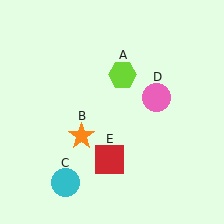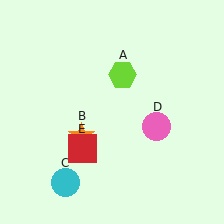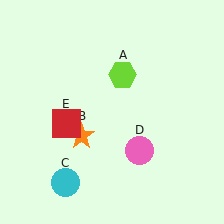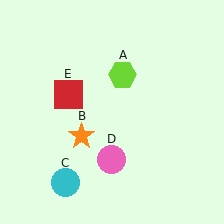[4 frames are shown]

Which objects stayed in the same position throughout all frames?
Lime hexagon (object A) and orange star (object B) and cyan circle (object C) remained stationary.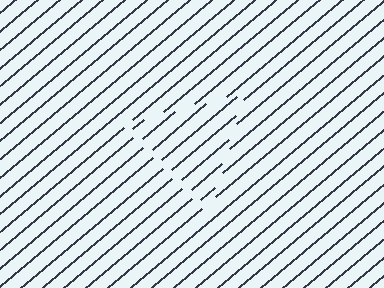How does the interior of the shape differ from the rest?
The interior of the shape contains the same grating, shifted by half a period — the contour is defined by the phase discontinuity where line-ends from the inner and outer gratings abut.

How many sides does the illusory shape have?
3 sides — the line-ends trace a triangle.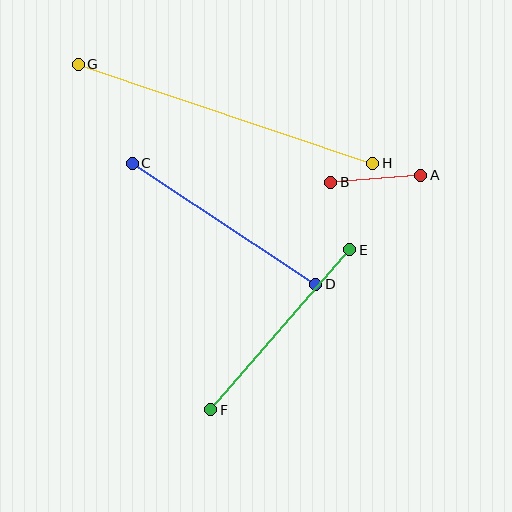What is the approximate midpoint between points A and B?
The midpoint is at approximately (376, 179) pixels.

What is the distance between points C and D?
The distance is approximately 220 pixels.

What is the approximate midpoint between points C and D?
The midpoint is at approximately (224, 224) pixels.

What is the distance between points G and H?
The distance is approximately 310 pixels.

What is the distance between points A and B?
The distance is approximately 90 pixels.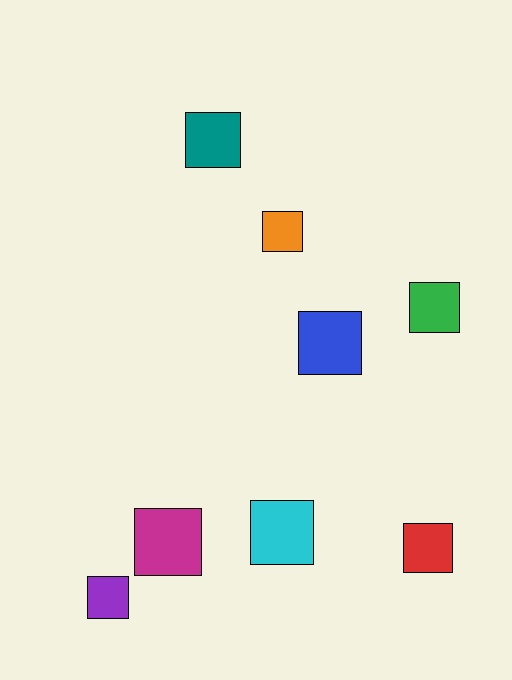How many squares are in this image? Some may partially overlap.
There are 8 squares.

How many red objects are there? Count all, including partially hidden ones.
There is 1 red object.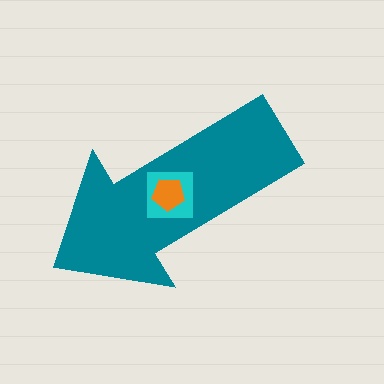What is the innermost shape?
The orange pentagon.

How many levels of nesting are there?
3.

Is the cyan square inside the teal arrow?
Yes.